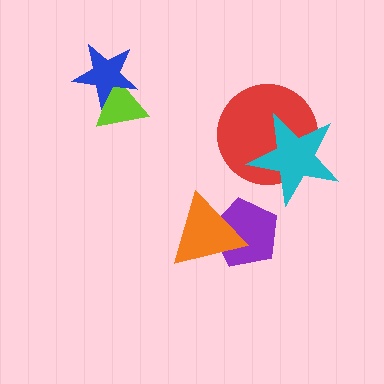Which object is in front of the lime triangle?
The blue star is in front of the lime triangle.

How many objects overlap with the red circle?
1 object overlaps with the red circle.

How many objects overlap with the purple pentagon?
1 object overlaps with the purple pentagon.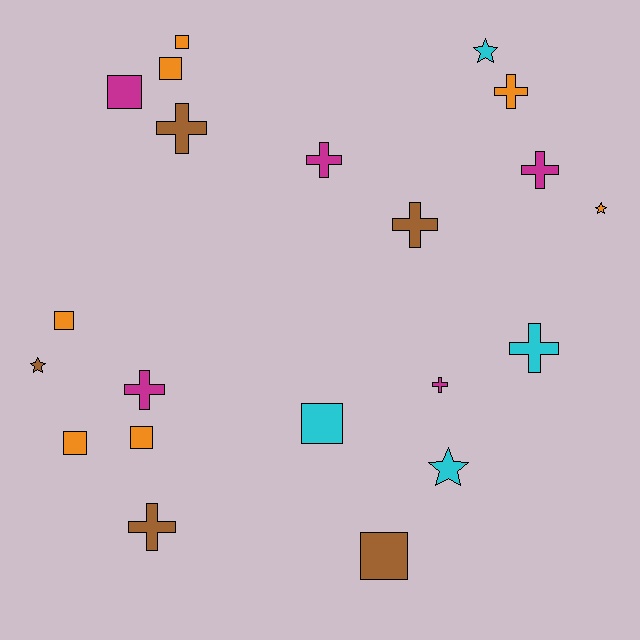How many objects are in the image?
There are 21 objects.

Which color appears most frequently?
Orange, with 7 objects.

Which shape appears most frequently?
Cross, with 9 objects.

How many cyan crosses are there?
There is 1 cyan cross.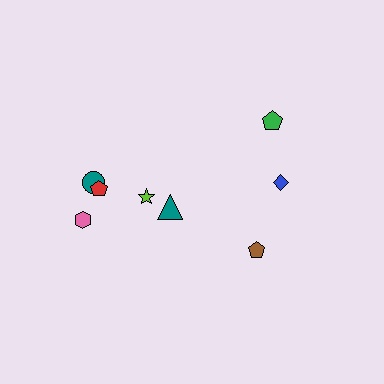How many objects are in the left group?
There are 5 objects.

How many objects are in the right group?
There are 3 objects.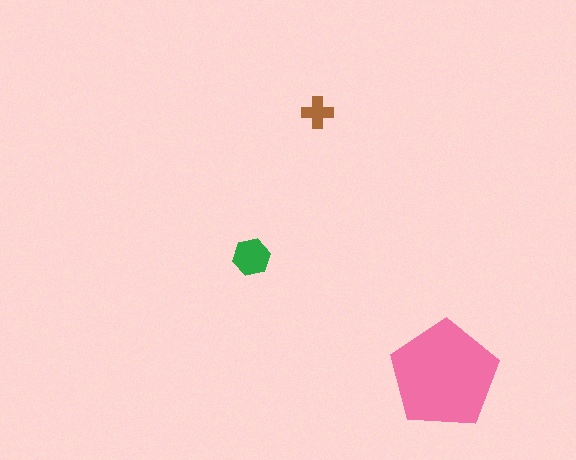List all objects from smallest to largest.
The brown cross, the green hexagon, the pink pentagon.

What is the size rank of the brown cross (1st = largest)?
3rd.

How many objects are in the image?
There are 3 objects in the image.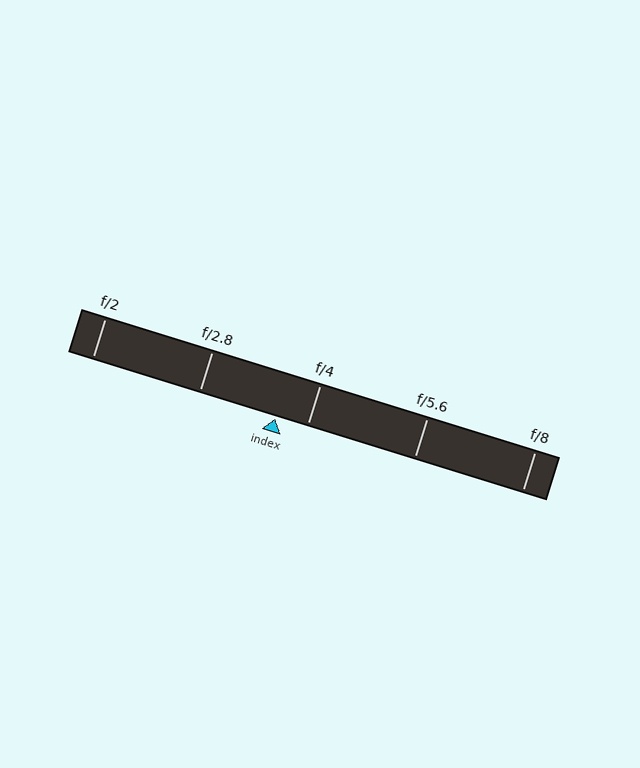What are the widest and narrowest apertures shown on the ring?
The widest aperture shown is f/2 and the narrowest is f/8.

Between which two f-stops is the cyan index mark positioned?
The index mark is between f/2.8 and f/4.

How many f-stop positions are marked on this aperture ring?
There are 5 f-stop positions marked.